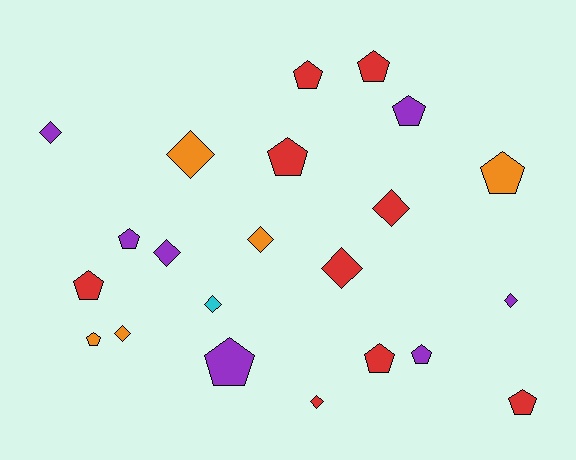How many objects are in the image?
There are 22 objects.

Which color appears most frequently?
Red, with 9 objects.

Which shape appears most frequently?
Pentagon, with 12 objects.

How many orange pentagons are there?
There are 2 orange pentagons.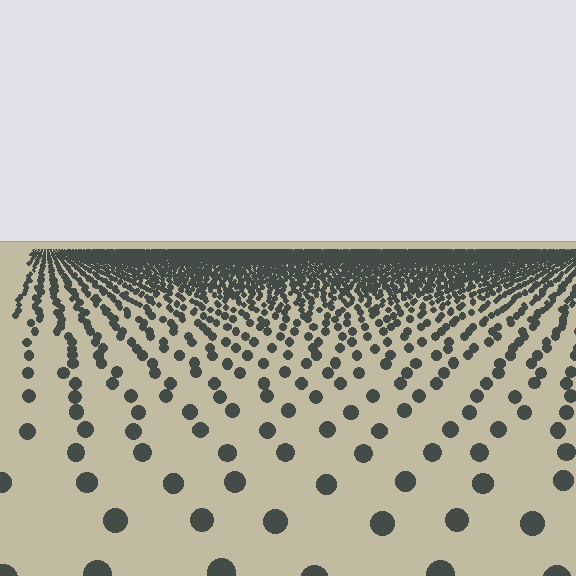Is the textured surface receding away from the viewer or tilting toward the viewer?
The surface is receding away from the viewer. Texture elements get smaller and denser toward the top.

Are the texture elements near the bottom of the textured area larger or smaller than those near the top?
Larger. Near the bottom, elements are closer to the viewer and appear at a bigger on-screen size.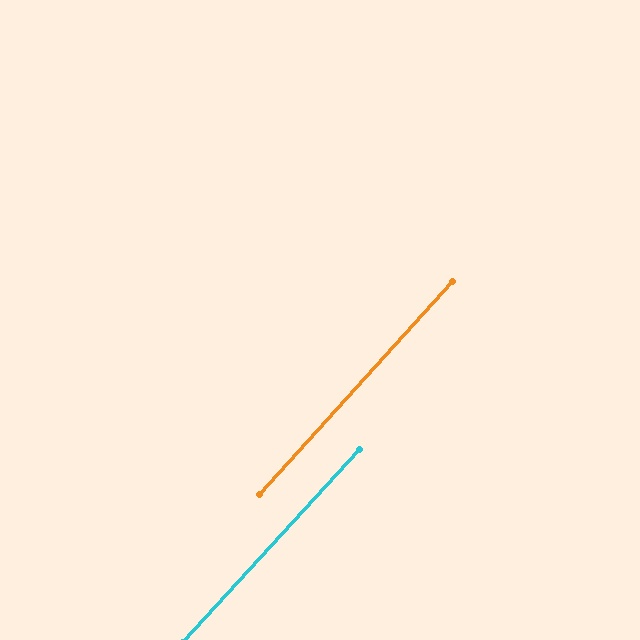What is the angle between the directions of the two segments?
Approximately 0 degrees.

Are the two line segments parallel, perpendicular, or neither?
Parallel — their directions differ by only 0.4°.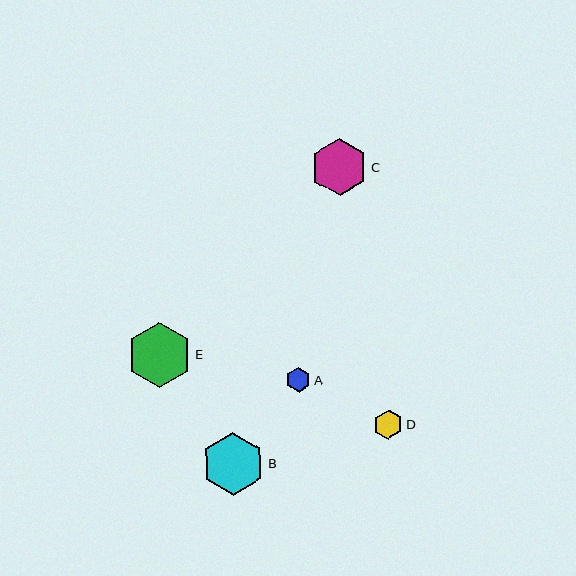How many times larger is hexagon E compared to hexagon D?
Hexagon E is approximately 2.3 times the size of hexagon D.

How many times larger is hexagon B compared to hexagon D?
Hexagon B is approximately 2.2 times the size of hexagon D.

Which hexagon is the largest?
Hexagon E is the largest with a size of approximately 65 pixels.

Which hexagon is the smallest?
Hexagon A is the smallest with a size of approximately 25 pixels.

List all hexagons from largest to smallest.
From largest to smallest: E, B, C, D, A.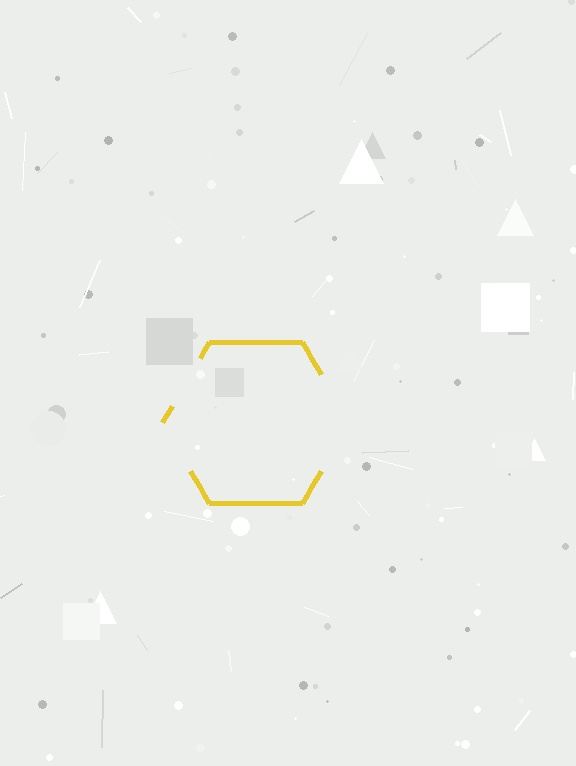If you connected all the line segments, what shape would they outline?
They would outline a hexagon.